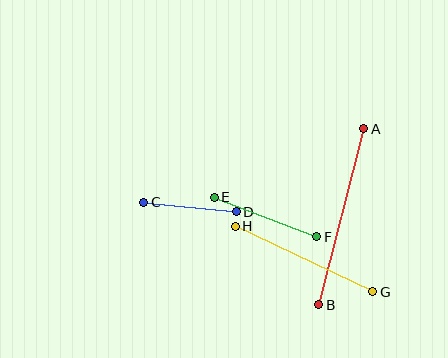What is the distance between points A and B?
The distance is approximately 182 pixels.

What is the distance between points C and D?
The distance is approximately 93 pixels.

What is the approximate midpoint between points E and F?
The midpoint is at approximately (266, 217) pixels.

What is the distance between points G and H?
The distance is approximately 152 pixels.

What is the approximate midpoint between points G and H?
The midpoint is at approximately (304, 259) pixels.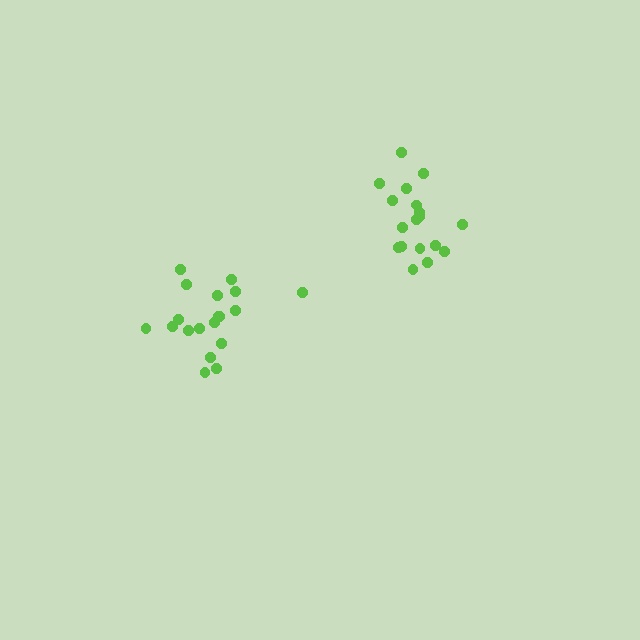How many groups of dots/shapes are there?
There are 2 groups.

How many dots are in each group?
Group 1: 18 dots, Group 2: 19 dots (37 total).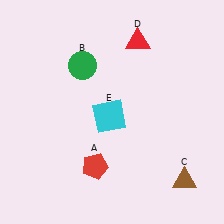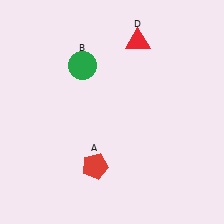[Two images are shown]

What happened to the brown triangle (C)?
The brown triangle (C) was removed in Image 2. It was in the bottom-right area of Image 1.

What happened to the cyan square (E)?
The cyan square (E) was removed in Image 2. It was in the bottom-left area of Image 1.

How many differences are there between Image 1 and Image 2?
There are 2 differences between the two images.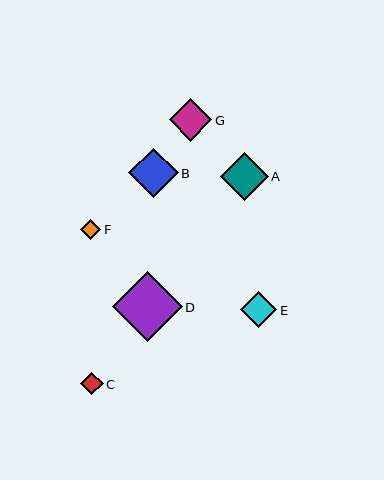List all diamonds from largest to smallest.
From largest to smallest: D, B, A, G, E, C, F.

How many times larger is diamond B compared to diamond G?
Diamond B is approximately 1.2 times the size of diamond G.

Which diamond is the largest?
Diamond D is the largest with a size of approximately 70 pixels.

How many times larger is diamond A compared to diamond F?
Diamond A is approximately 2.3 times the size of diamond F.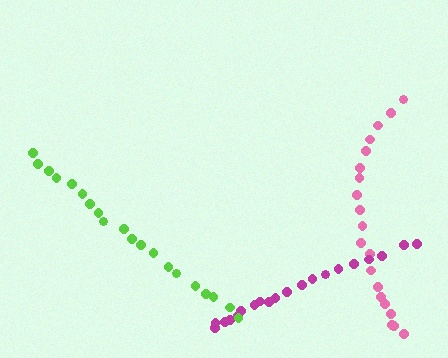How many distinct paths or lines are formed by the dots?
There are 3 distinct paths.